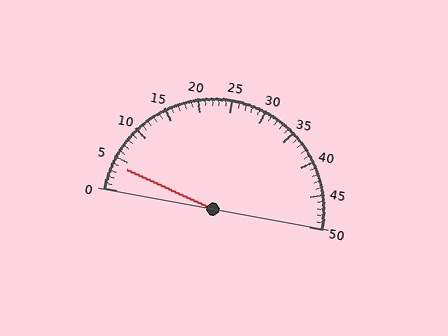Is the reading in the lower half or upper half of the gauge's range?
The reading is in the lower half of the range (0 to 50).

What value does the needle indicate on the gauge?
The needle indicates approximately 4.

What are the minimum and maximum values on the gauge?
The gauge ranges from 0 to 50.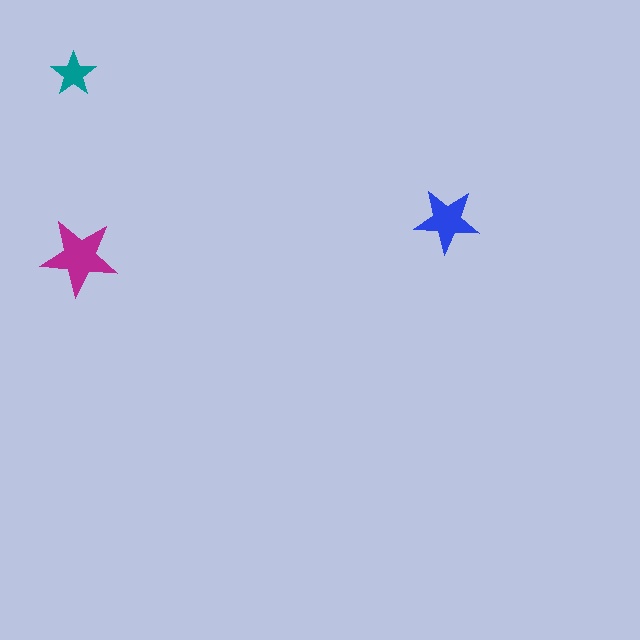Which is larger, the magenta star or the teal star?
The magenta one.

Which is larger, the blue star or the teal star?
The blue one.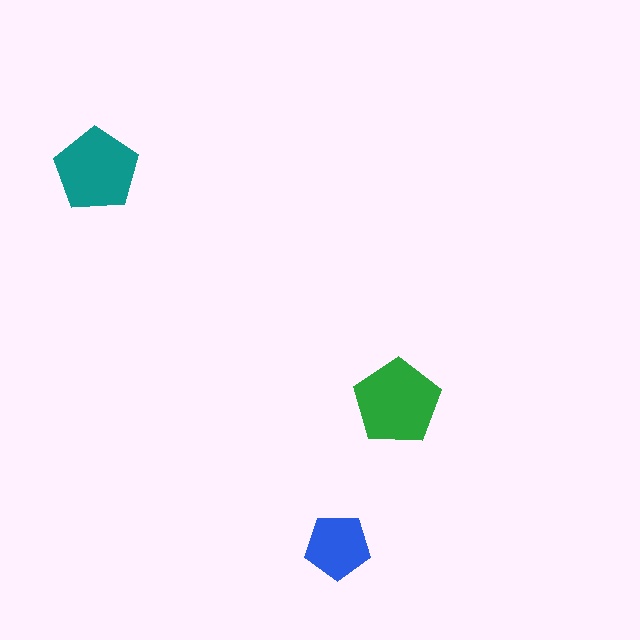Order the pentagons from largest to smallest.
the green one, the teal one, the blue one.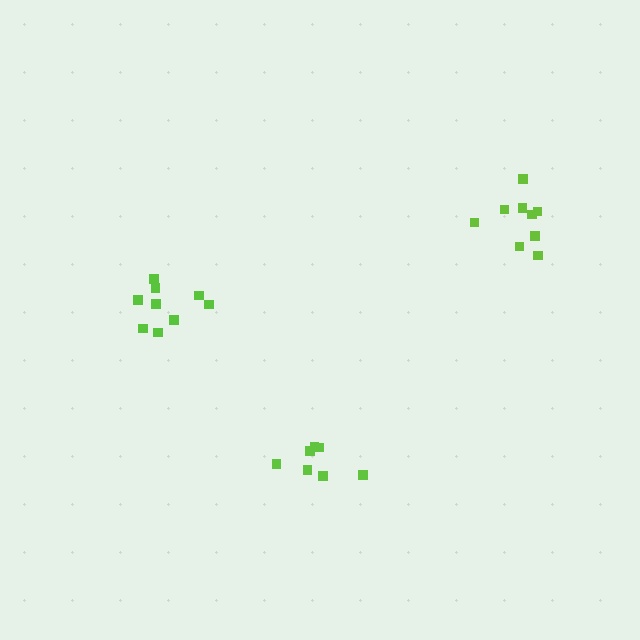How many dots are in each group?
Group 1: 9 dots, Group 2: 7 dots, Group 3: 9 dots (25 total).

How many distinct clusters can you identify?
There are 3 distinct clusters.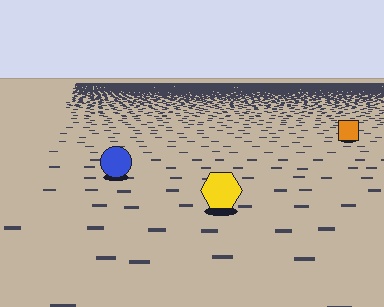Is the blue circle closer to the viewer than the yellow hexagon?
No. The yellow hexagon is closer — you can tell from the texture gradient: the ground texture is coarser near it.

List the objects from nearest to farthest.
From nearest to farthest: the yellow hexagon, the blue circle, the orange square.